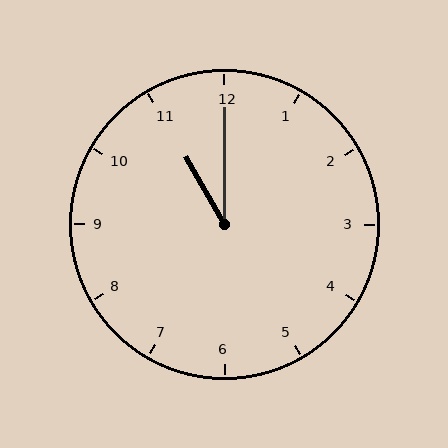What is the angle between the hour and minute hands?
Approximately 30 degrees.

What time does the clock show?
11:00.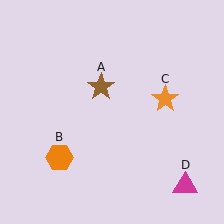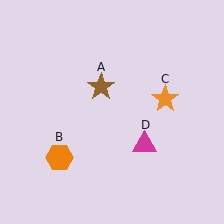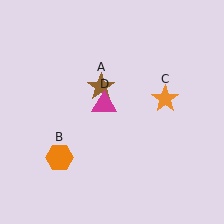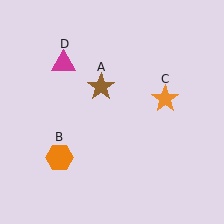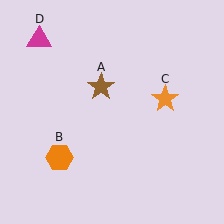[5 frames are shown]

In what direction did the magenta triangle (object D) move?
The magenta triangle (object D) moved up and to the left.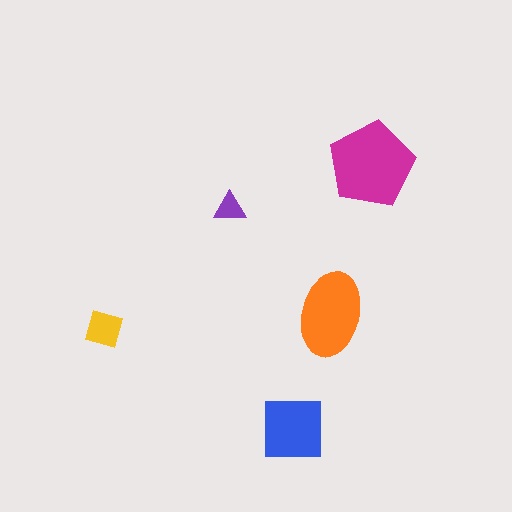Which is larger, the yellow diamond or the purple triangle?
The yellow diamond.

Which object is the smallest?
The purple triangle.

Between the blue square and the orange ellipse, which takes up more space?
The orange ellipse.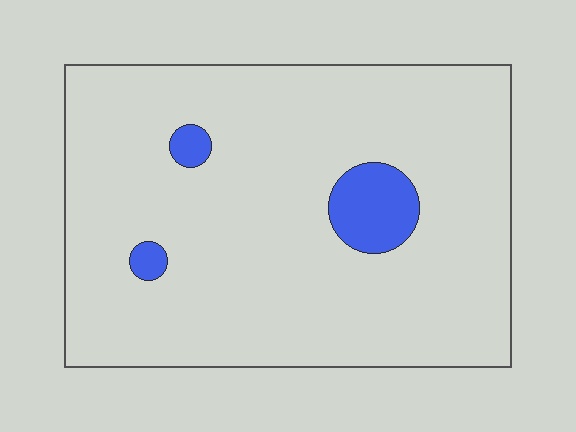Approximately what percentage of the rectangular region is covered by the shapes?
Approximately 5%.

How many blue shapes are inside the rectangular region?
3.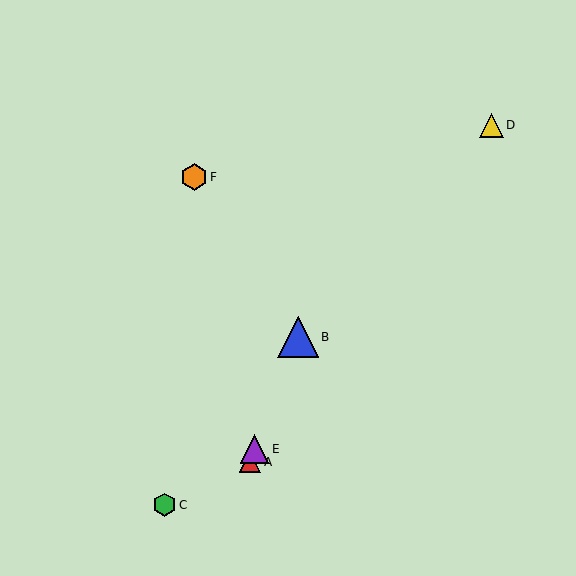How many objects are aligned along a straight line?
3 objects (A, B, E) are aligned along a straight line.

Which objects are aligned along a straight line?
Objects A, B, E are aligned along a straight line.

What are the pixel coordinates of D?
Object D is at (491, 125).